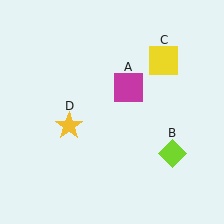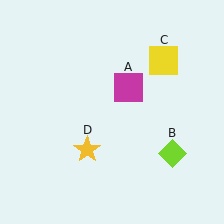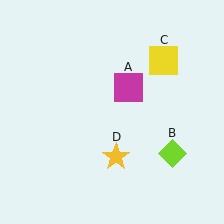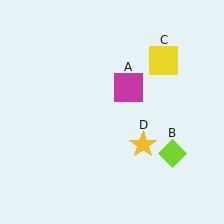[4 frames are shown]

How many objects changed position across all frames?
1 object changed position: yellow star (object D).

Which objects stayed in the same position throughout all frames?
Magenta square (object A) and lime diamond (object B) and yellow square (object C) remained stationary.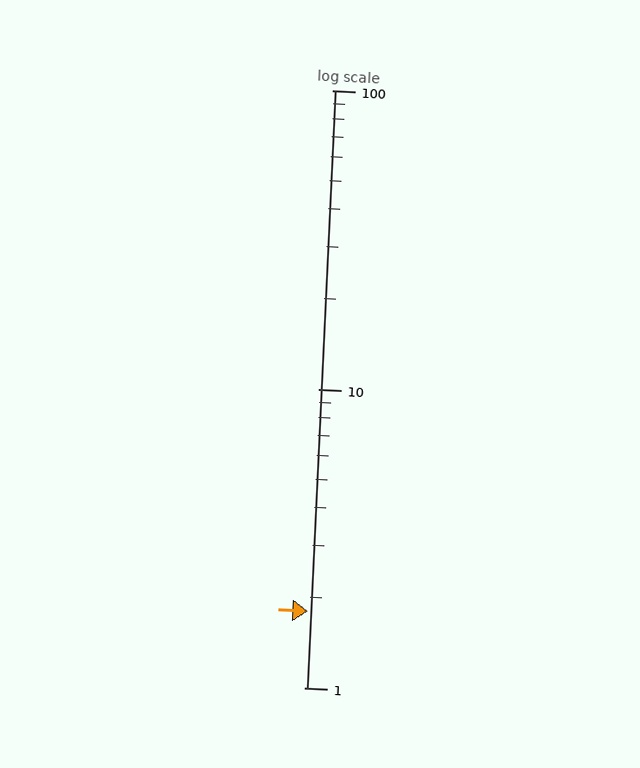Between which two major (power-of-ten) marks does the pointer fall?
The pointer is between 1 and 10.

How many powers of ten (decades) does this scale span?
The scale spans 2 decades, from 1 to 100.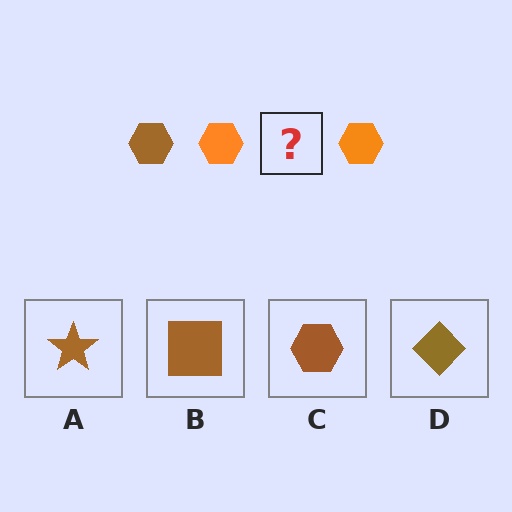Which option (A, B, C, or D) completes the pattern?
C.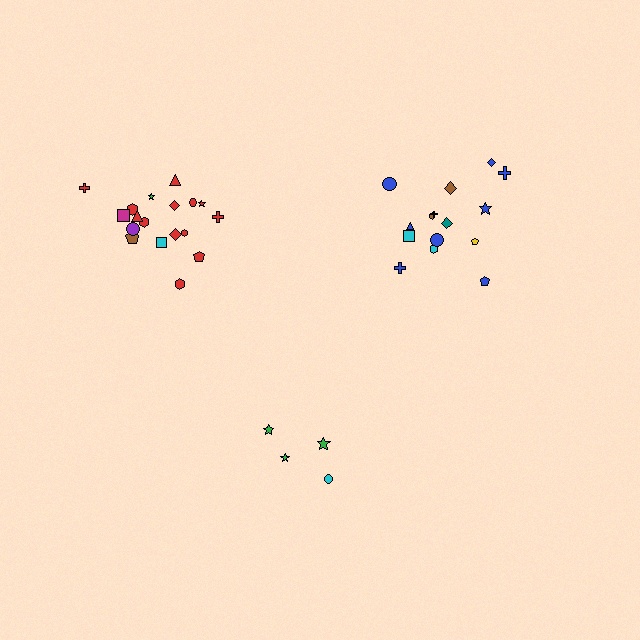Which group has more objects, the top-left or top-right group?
The top-left group.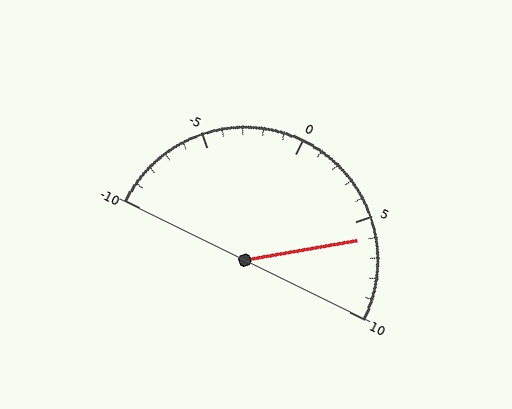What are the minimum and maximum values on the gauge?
The gauge ranges from -10 to 10.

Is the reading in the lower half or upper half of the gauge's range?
The reading is in the upper half of the range (-10 to 10).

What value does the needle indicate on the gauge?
The needle indicates approximately 6.